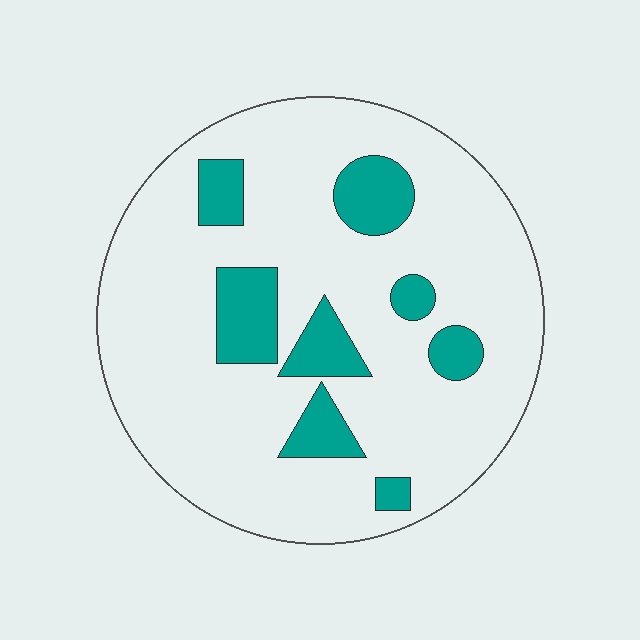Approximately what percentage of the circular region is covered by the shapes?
Approximately 15%.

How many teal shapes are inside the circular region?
8.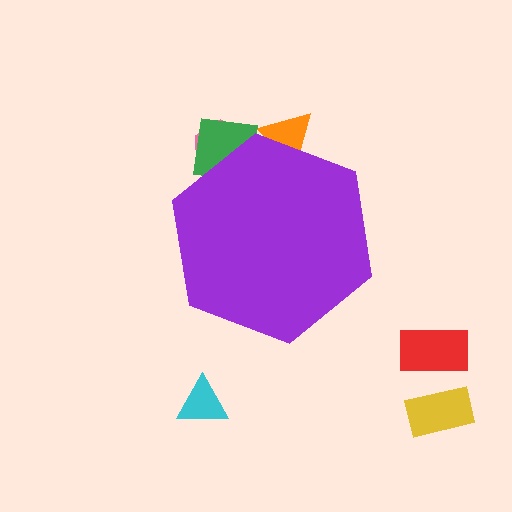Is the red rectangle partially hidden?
No, the red rectangle is fully visible.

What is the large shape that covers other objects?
A purple hexagon.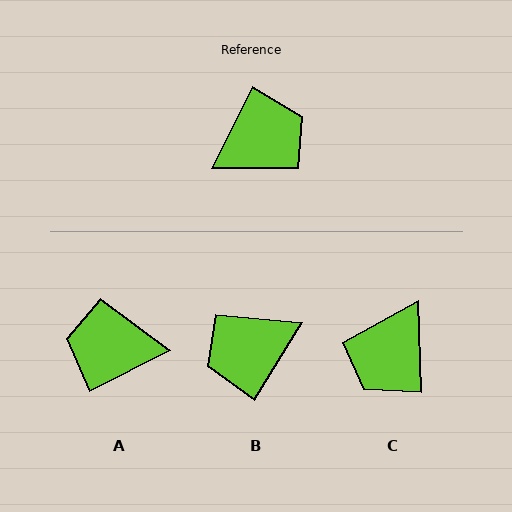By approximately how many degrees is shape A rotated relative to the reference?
Approximately 144 degrees counter-clockwise.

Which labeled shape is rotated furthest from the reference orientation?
B, about 175 degrees away.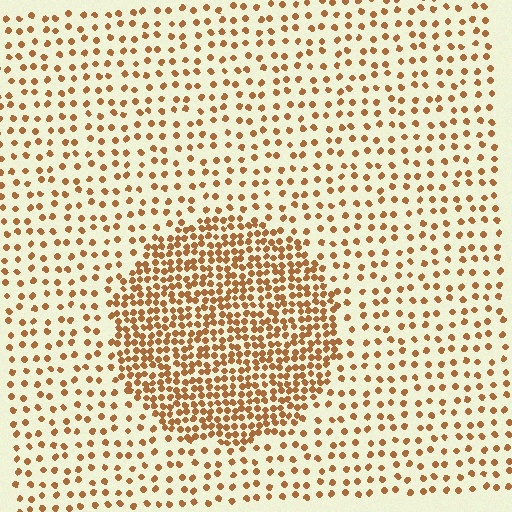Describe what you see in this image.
The image contains small brown elements arranged at two different densities. A circle-shaped region is visible where the elements are more densely packed than the surrounding area.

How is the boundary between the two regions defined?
The boundary is defined by a change in element density (approximately 2.5x ratio). All elements are the same color, size, and shape.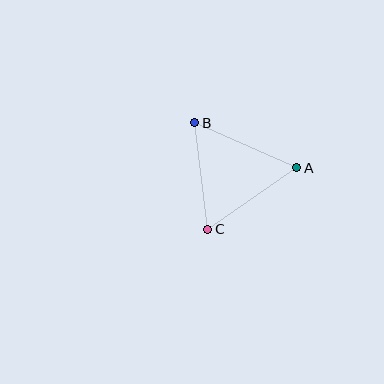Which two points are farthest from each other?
Points A and B are farthest from each other.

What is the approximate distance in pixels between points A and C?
The distance between A and C is approximately 108 pixels.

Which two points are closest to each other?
Points B and C are closest to each other.